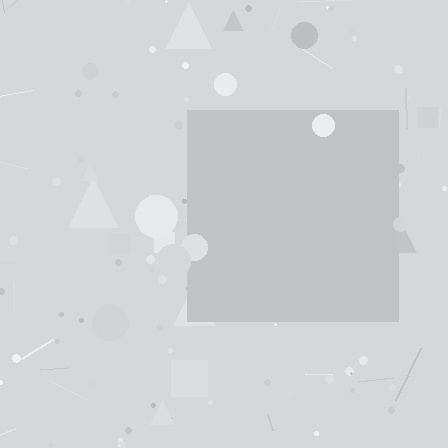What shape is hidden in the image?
A square is hidden in the image.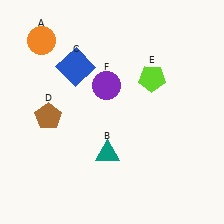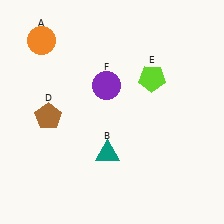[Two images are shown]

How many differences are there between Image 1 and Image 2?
There is 1 difference between the two images.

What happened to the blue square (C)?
The blue square (C) was removed in Image 2. It was in the top-left area of Image 1.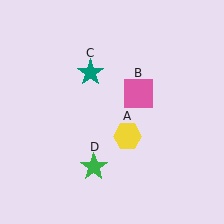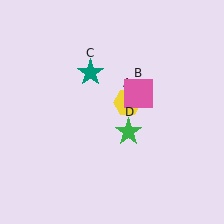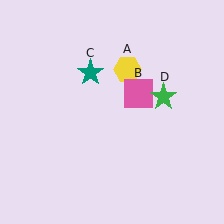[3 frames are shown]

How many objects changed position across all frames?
2 objects changed position: yellow hexagon (object A), green star (object D).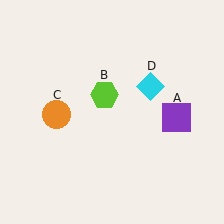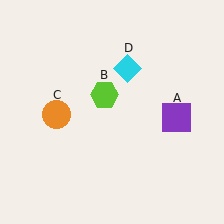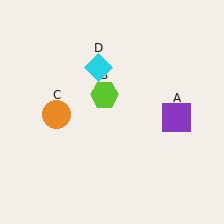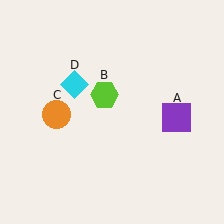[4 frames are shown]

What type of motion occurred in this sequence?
The cyan diamond (object D) rotated counterclockwise around the center of the scene.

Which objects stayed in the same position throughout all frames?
Purple square (object A) and lime hexagon (object B) and orange circle (object C) remained stationary.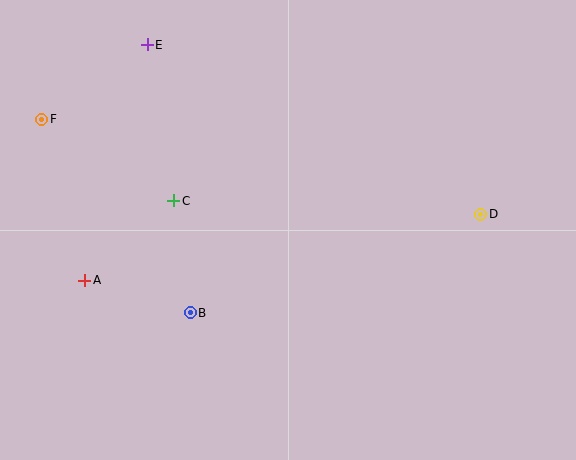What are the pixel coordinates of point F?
Point F is at (42, 119).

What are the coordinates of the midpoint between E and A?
The midpoint between E and A is at (116, 163).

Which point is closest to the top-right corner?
Point D is closest to the top-right corner.